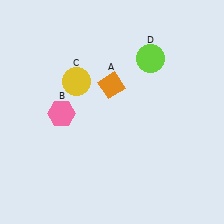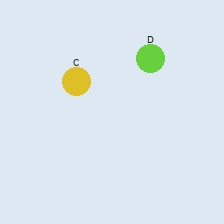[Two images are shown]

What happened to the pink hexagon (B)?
The pink hexagon (B) was removed in Image 2. It was in the bottom-left area of Image 1.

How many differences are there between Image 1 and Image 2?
There are 2 differences between the two images.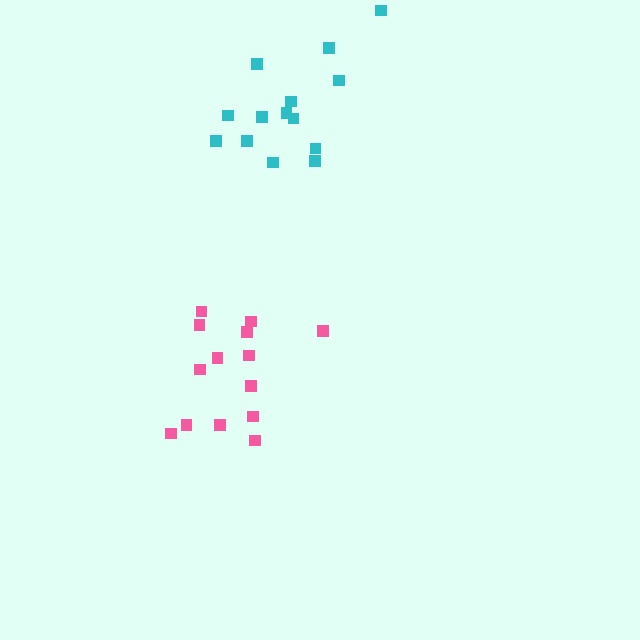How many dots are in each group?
Group 1: 14 dots, Group 2: 14 dots (28 total).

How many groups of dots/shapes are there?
There are 2 groups.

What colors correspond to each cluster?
The clusters are colored: cyan, pink.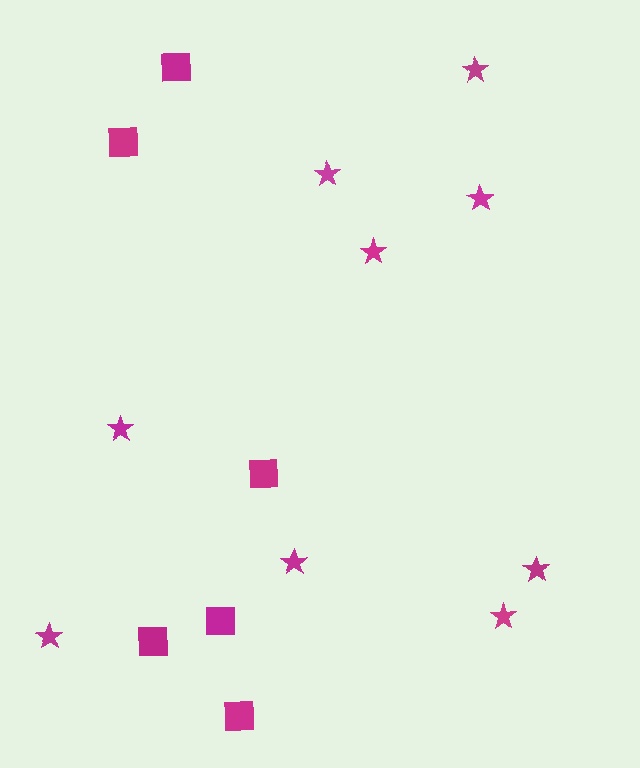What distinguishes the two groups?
There are 2 groups: one group of stars (9) and one group of squares (6).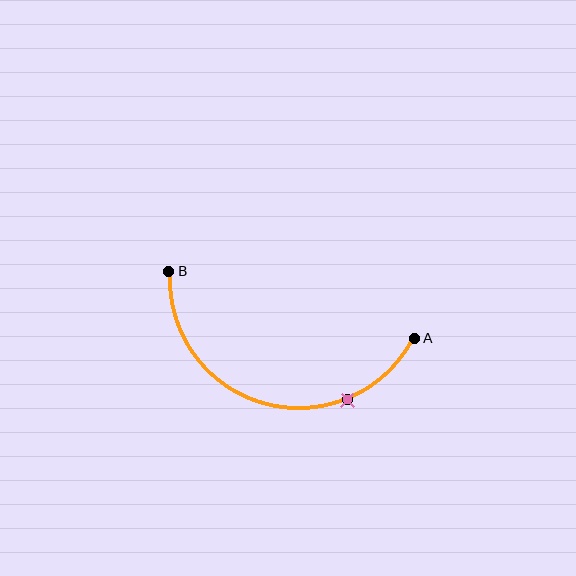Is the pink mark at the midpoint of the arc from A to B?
No. The pink mark lies on the arc but is closer to endpoint A. The arc midpoint would be at the point on the curve equidistant along the arc from both A and B.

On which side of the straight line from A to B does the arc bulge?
The arc bulges below the straight line connecting A and B.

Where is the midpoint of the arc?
The arc midpoint is the point on the curve farthest from the straight line joining A and B. It sits below that line.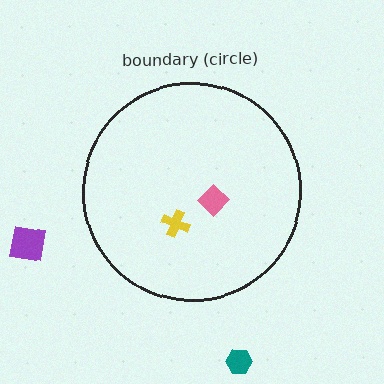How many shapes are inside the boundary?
2 inside, 2 outside.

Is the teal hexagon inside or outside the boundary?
Outside.